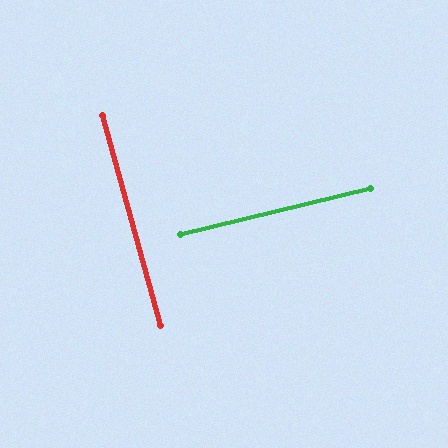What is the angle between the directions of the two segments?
Approximately 88 degrees.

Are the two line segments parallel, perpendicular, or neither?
Perpendicular — they meet at approximately 88°.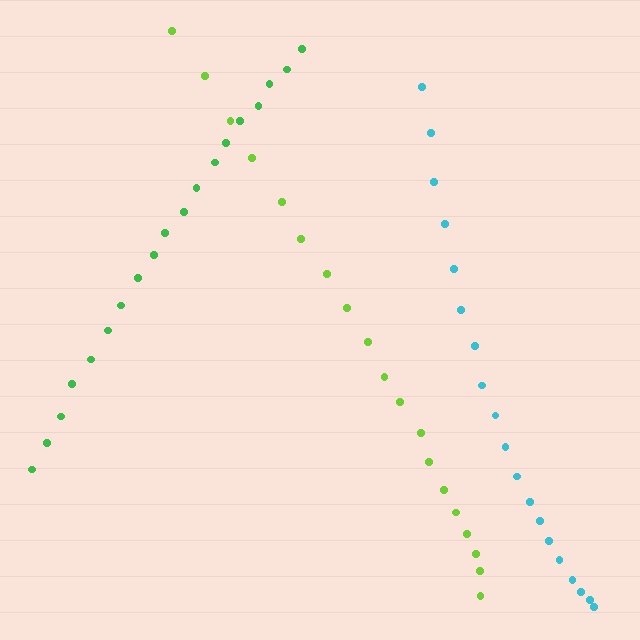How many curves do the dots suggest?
There are 3 distinct paths.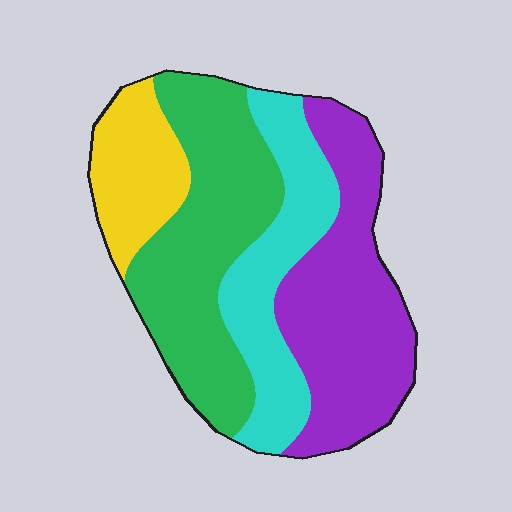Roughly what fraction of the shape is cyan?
Cyan takes up about one fifth (1/5) of the shape.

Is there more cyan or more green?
Green.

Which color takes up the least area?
Yellow, at roughly 15%.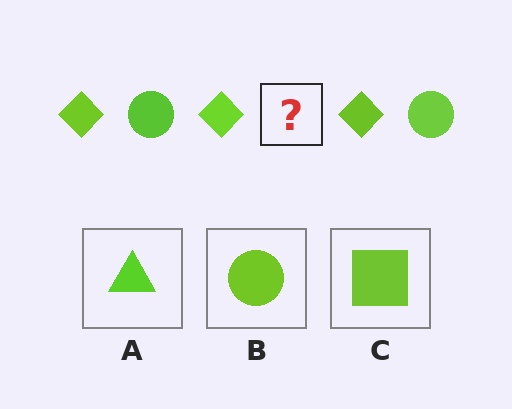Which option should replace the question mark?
Option B.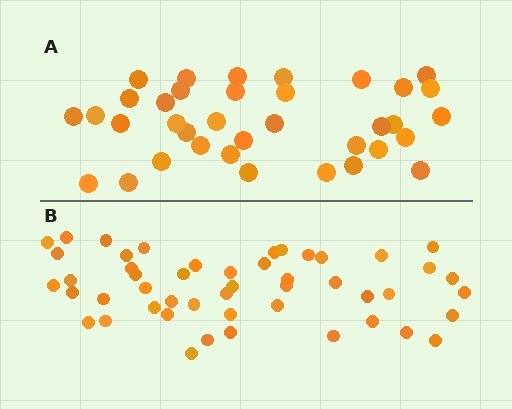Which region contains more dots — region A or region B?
Region B (the bottom region) has more dots.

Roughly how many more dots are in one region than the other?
Region B has approximately 15 more dots than region A.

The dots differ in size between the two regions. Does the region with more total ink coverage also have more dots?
No. Region A has more total ink coverage because its dots are larger, but region B actually contains more individual dots. Total area can be misleading — the number of items is what matters here.